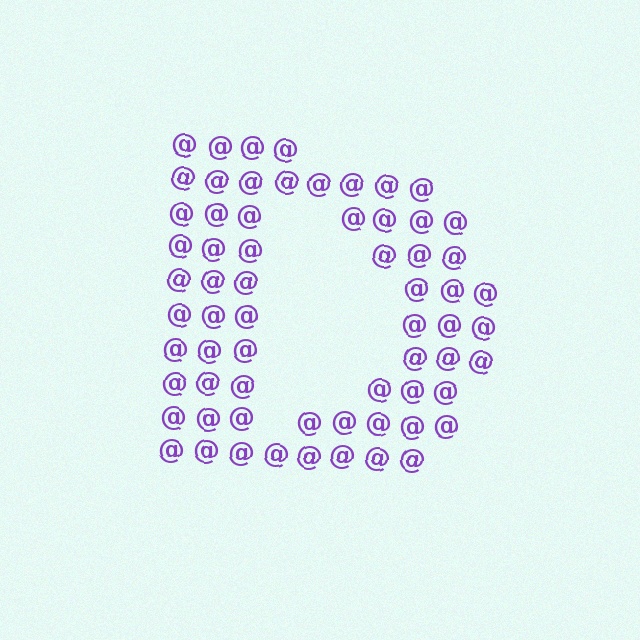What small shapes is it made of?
It is made of small at signs.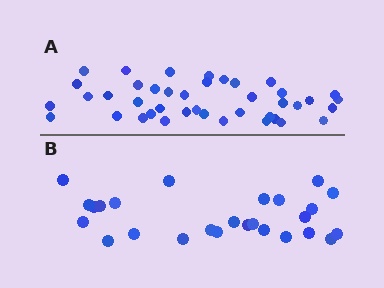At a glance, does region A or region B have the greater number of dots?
Region A (the top region) has more dots.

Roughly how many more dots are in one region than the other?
Region A has approximately 15 more dots than region B.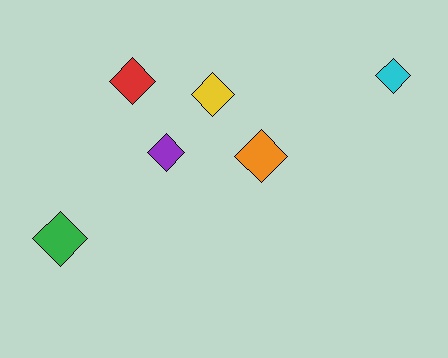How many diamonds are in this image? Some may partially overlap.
There are 6 diamonds.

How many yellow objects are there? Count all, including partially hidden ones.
There is 1 yellow object.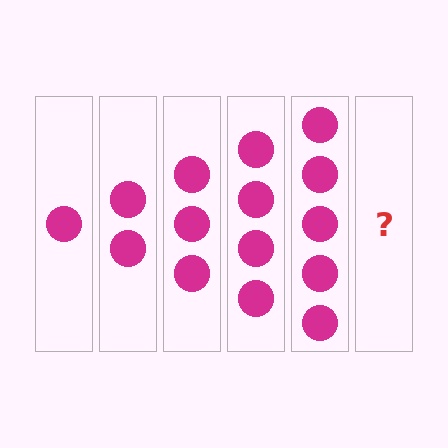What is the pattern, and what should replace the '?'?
The pattern is that each step adds one more circle. The '?' should be 6 circles.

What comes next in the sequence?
The next element should be 6 circles.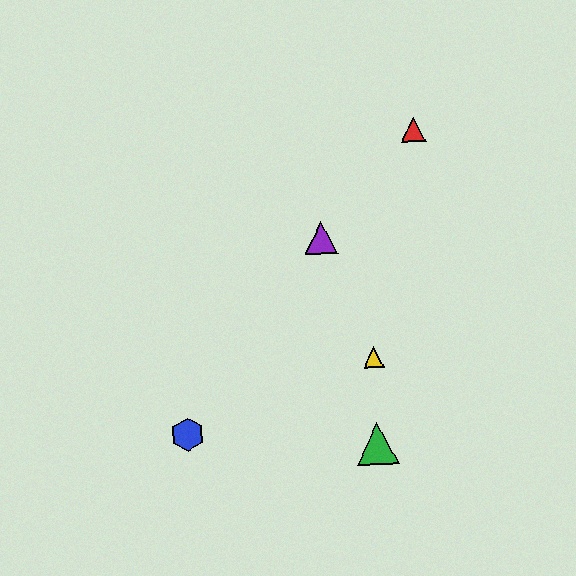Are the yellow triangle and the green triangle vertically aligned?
Yes, both are at x≈374.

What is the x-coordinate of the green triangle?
The green triangle is at x≈378.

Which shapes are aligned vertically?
The green triangle, the yellow triangle are aligned vertically.